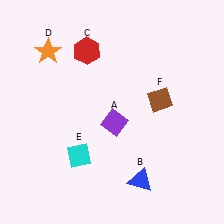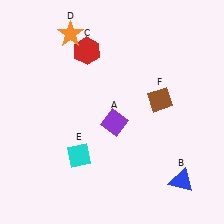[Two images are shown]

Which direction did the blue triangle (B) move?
The blue triangle (B) moved right.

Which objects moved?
The objects that moved are: the blue triangle (B), the orange star (D).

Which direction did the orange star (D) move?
The orange star (D) moved right.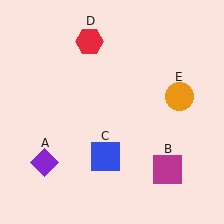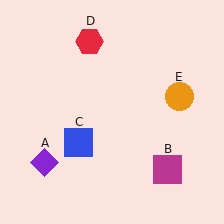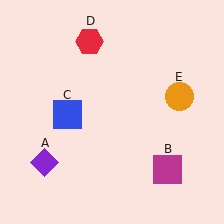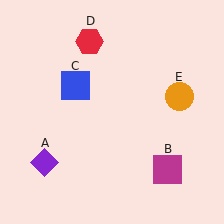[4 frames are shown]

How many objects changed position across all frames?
1 object changed position: blue square (object C).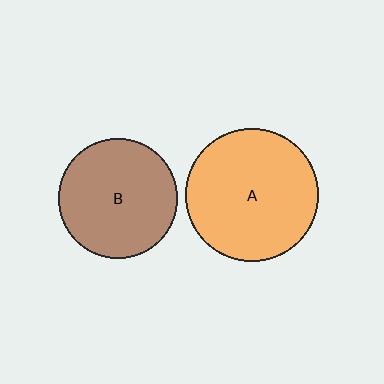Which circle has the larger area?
Circle A (orange).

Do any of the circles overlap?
No, none of the circles overlap.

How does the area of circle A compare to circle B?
Approximately 1.2 times.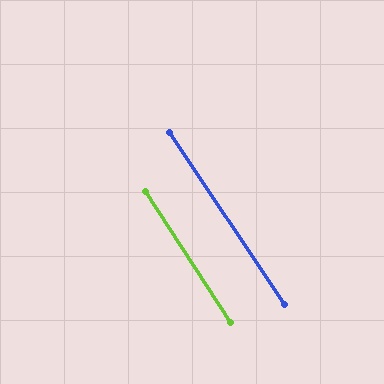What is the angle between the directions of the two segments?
Approximately 1 degree.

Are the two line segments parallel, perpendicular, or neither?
Parallel — their directions differ by only 0.8°.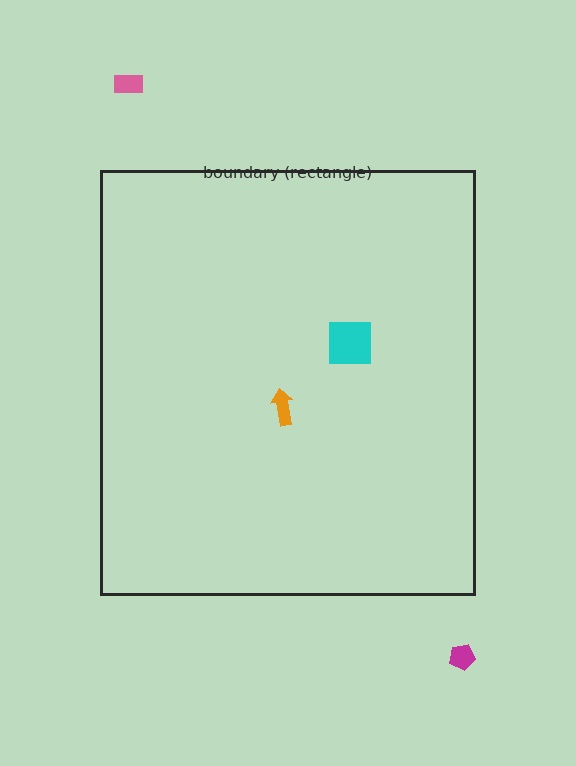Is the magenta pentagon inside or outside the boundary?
Outside.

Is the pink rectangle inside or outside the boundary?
Outside.